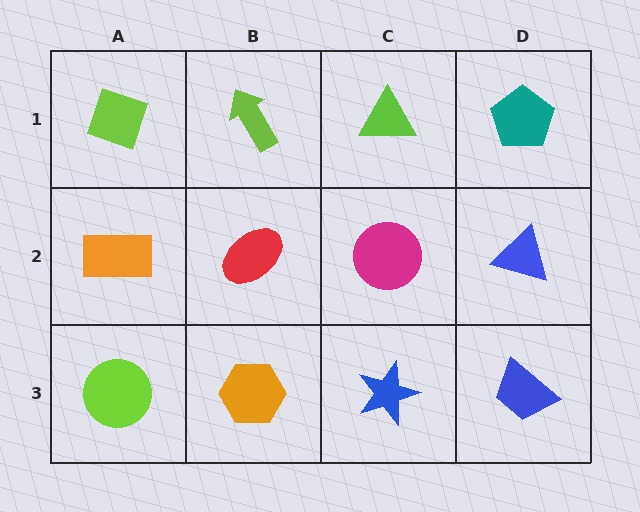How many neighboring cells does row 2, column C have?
4.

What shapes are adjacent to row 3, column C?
A magenta circle (row 2, column C), an orange hexagon (row 3, column B), a blue trapezoid (row 3, column D).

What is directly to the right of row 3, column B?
A blue star.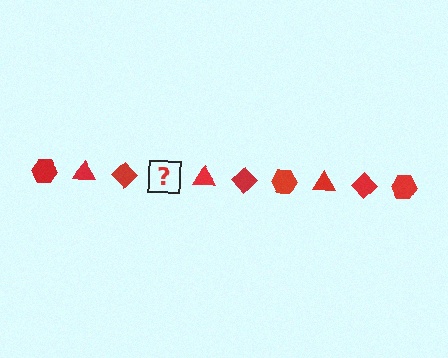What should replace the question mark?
The question mark should be replaced with a red hexagon.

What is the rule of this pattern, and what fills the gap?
The rule is that the pattern cycles through hexagon, triangle, diamond shapes in red. The gap should be filled with a red hexagon.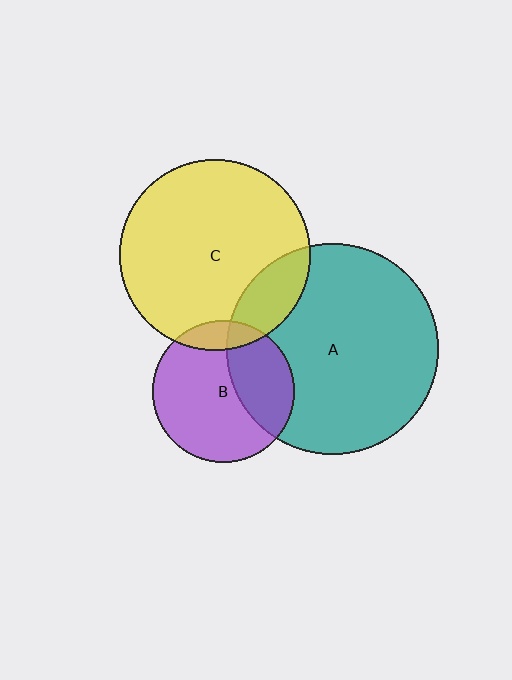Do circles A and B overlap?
Yes.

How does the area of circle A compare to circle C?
Approximately 1.2 times.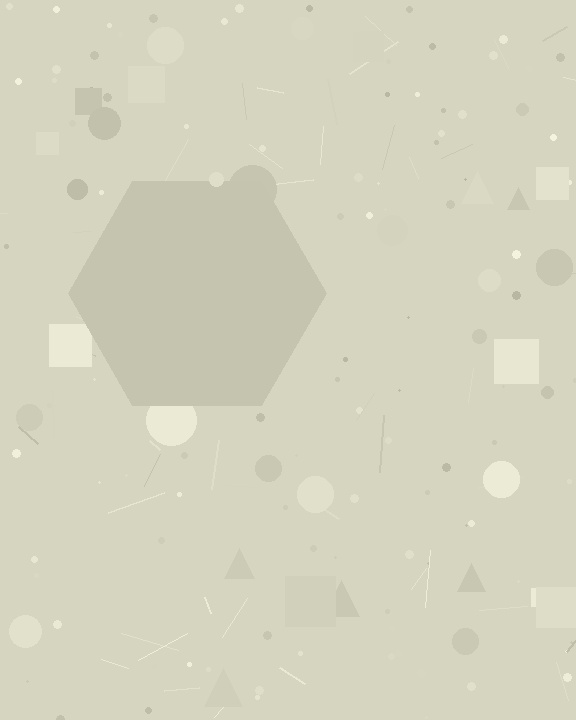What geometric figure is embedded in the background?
A hexagon is embedded in the background.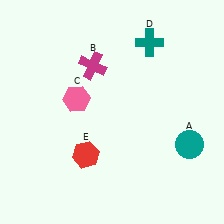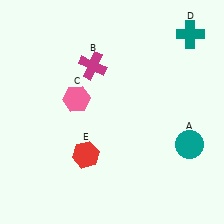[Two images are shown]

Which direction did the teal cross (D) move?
The teal cross (D) moved right.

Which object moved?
The teal cross (D) moved right.